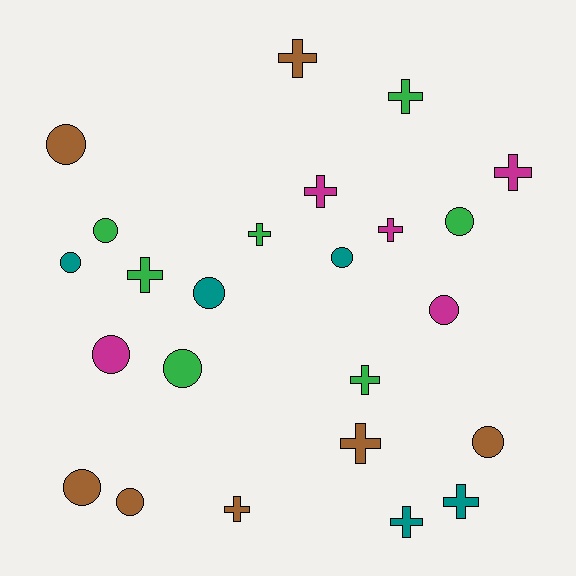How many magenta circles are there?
There are 2 magenta circles.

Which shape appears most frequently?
Cross, with 12 objects.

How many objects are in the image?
There are 24 objects.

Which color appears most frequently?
Green, with 7 objects.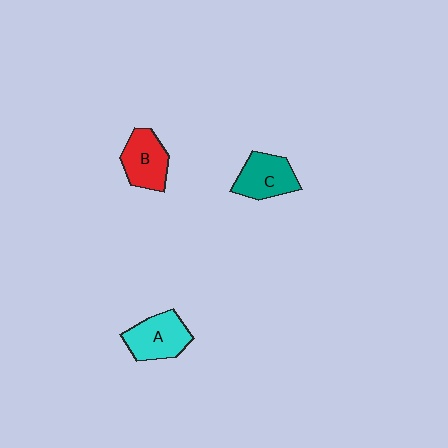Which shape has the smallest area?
Shape C (teal).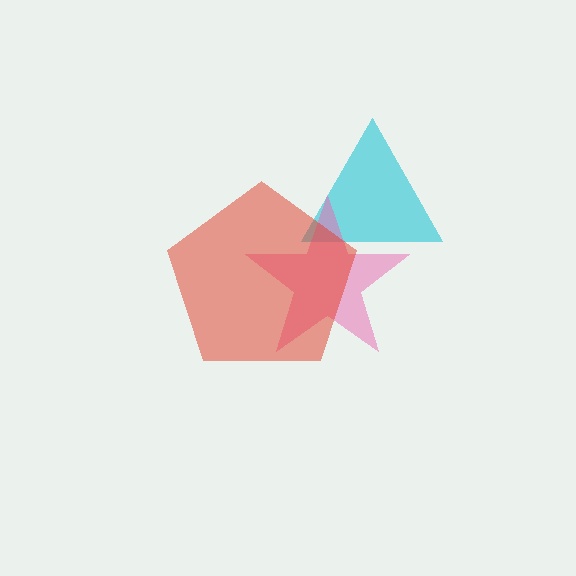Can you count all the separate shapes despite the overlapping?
Yes, there are 3 separate shapes.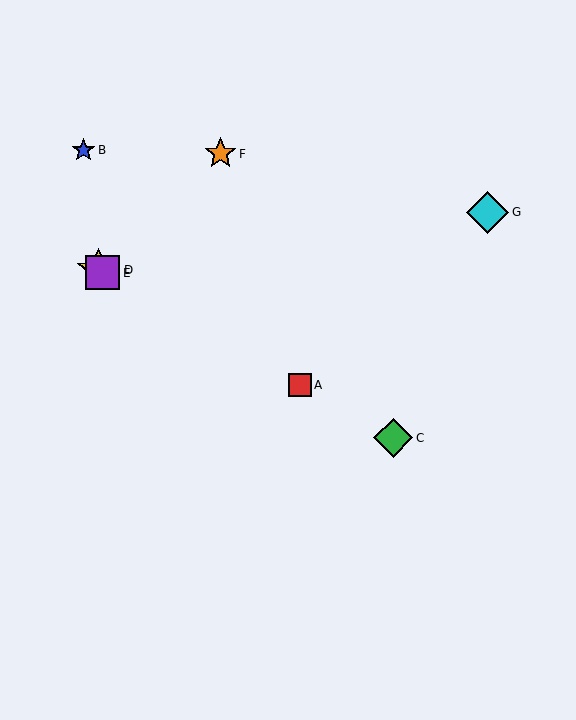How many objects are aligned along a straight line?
4 objects (A, C, D, E) are aligned along a straight line.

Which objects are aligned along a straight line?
Objects A, C, D, E are aligned along a straight line.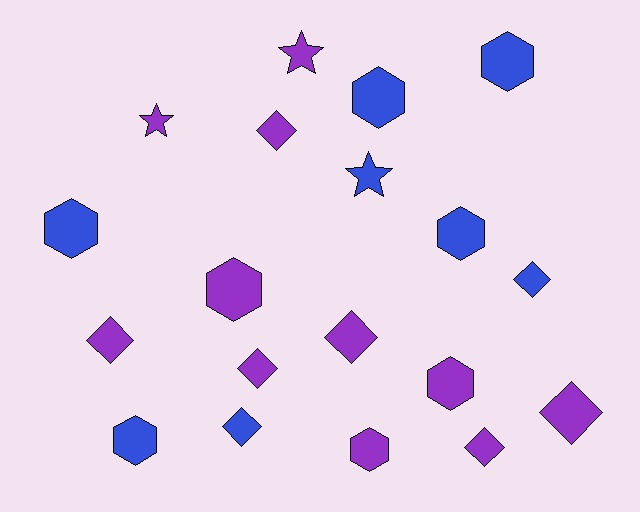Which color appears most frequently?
Purple, with 11 objects.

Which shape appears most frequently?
Hexagon, with 8 objects.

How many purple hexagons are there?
There are 3 purple hexagons.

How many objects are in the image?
There are 19 objects.